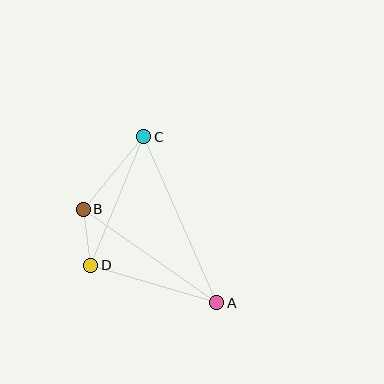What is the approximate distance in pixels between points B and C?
The distance between B and C is approximately 95 pixels.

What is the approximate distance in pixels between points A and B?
The distance between A and B is approximately 163 pixels.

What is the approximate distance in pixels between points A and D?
The distance between A and D is approximately 132 pixels.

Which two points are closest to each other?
Points B and D are closest to each other.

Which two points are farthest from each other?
Points A and C are farthest from each other.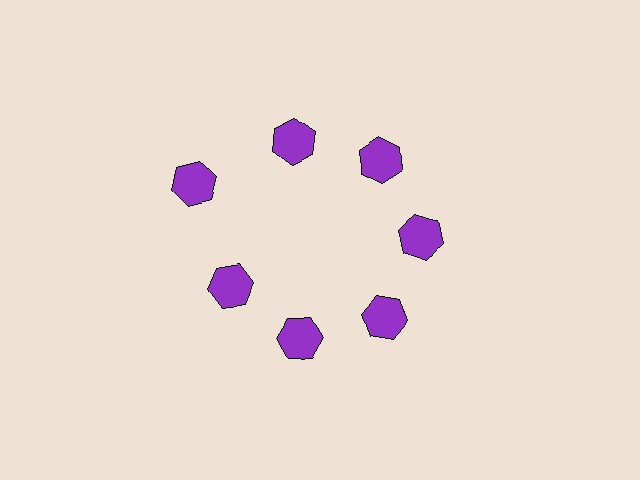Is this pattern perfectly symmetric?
No. The 7 purple hexagons are arranged in a ring, but one element near the 10 o'clock position is pushed outward from the center, breaking the 7-fold rotational symmetry.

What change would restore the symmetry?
The symmetry would be restored by moving it inward, back onto the ring so that all 7 hexagons sit at equal angles and equal distance from the center.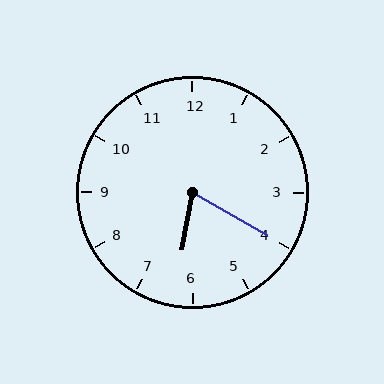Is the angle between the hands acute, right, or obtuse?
It is acute.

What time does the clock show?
6:20.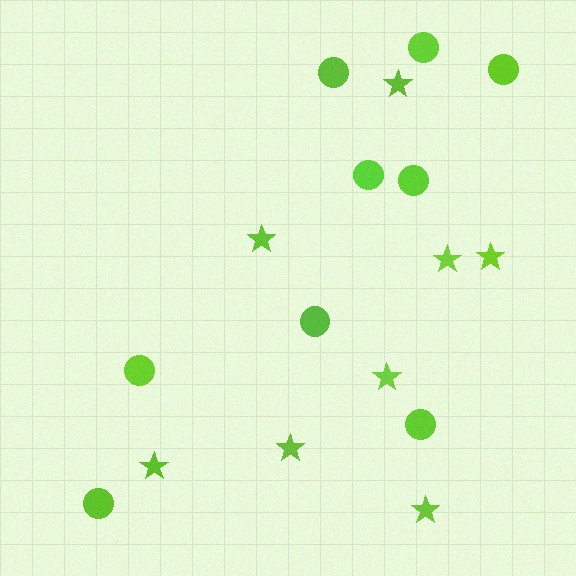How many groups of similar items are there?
There are 2 groups: one group of stars (8) and one group of circles (9).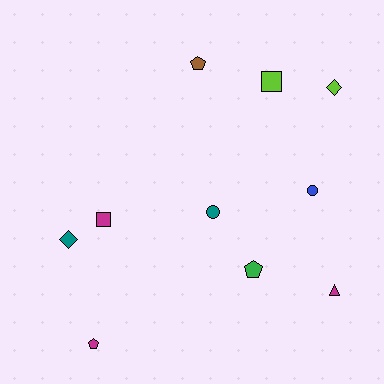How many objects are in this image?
There are 10 objects.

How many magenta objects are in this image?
There are 3 magenta objects.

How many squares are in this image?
There are 2 squares.